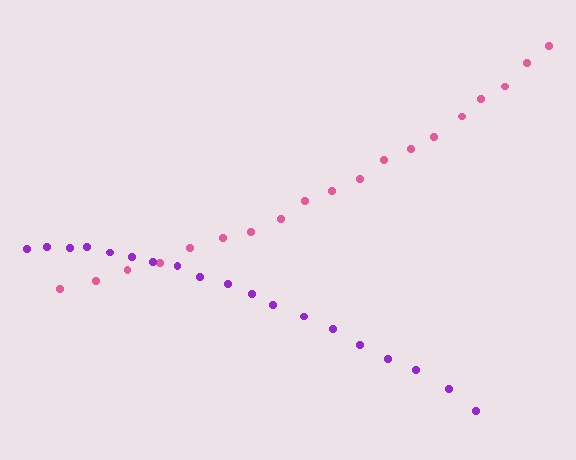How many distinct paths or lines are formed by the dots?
There are 2 distinct paths.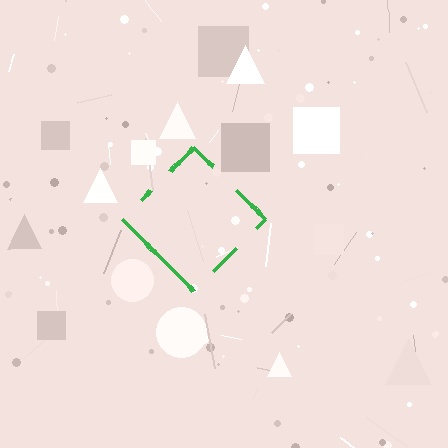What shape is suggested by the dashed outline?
The dashed outline suggests a diamond.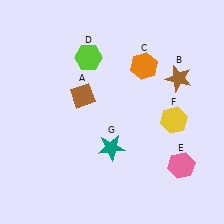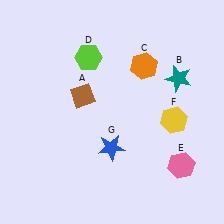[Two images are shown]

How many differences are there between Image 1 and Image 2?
There are 2 differences between the two images.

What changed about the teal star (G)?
In Image 1, G is teal. In Image 2, it changed to blue.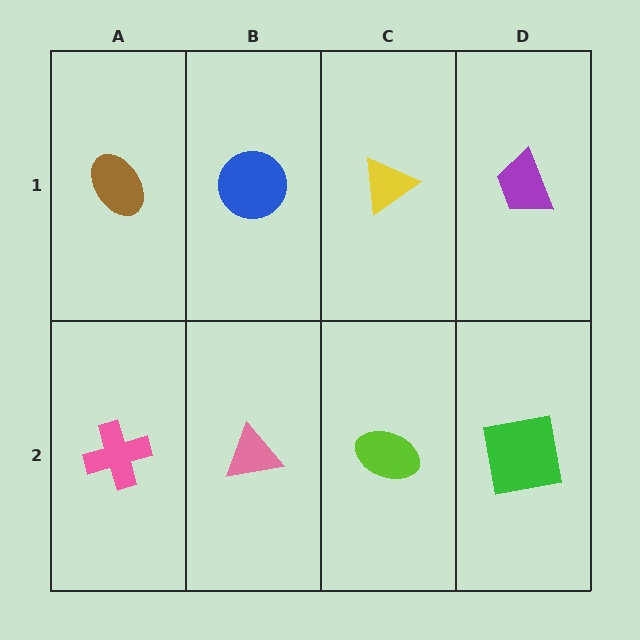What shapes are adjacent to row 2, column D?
A purple trapezoid (row 1, column D), a lime ellipse (row 2, column C).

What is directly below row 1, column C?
A lime ellipse.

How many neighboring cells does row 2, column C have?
3.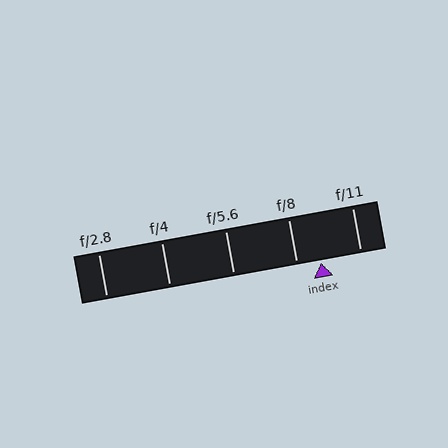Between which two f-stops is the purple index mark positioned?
The index mark is between f/8 and f/11.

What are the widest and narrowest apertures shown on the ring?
The widest aperture shown is f/2.8 and the narrowest is f/11.